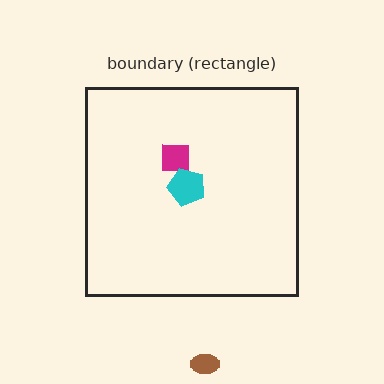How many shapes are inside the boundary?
2 inside, 1 outside.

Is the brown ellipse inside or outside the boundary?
Outside.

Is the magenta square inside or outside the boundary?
Inside.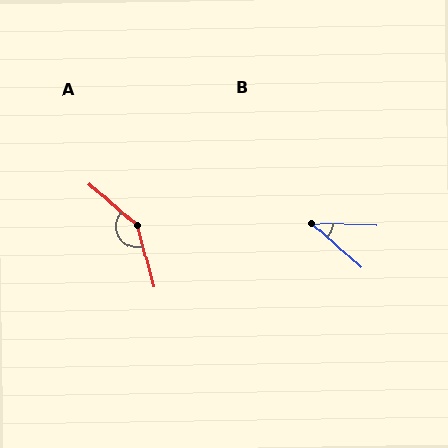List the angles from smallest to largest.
B (40°), A (145°).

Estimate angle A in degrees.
Approximately 145 degrees.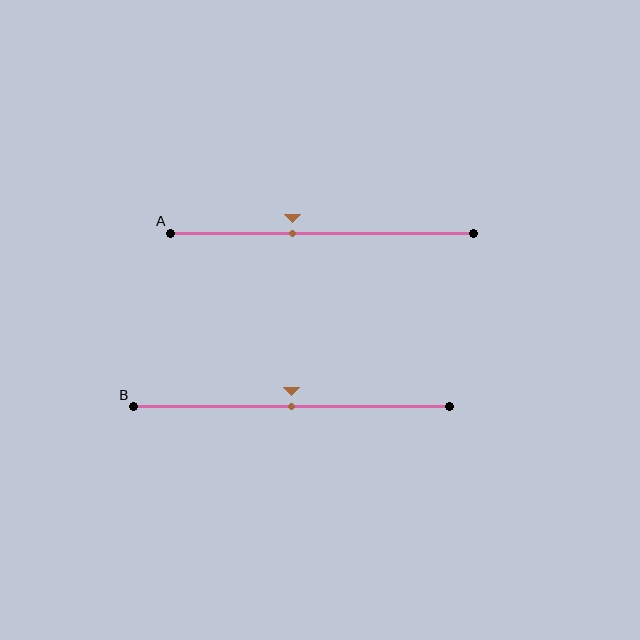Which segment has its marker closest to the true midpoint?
Segment B has its marker closest to the true midpoint.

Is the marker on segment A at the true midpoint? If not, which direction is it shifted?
No, the marker on segment A is shifted to the left by about 10% of the segment length.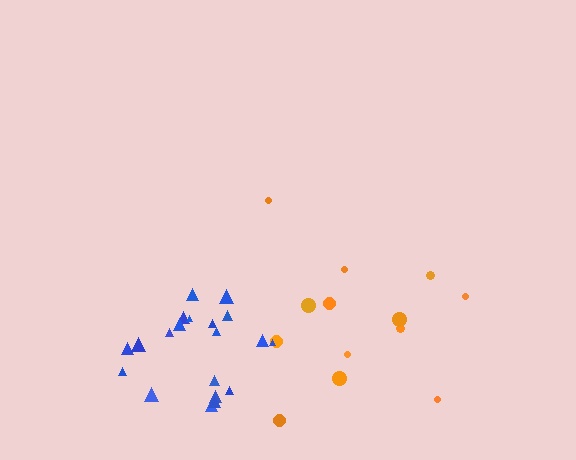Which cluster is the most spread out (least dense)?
Orange.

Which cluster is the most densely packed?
Blue.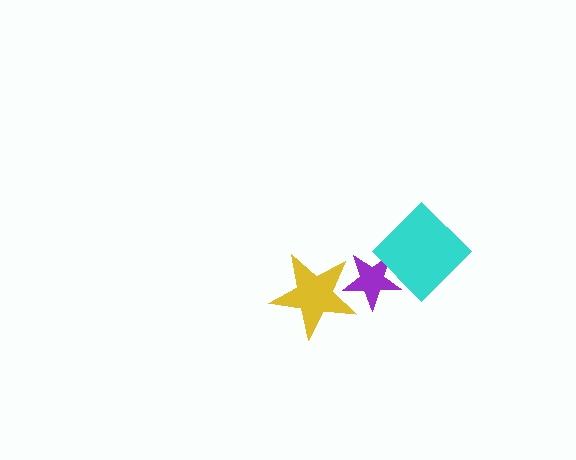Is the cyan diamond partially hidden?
No, no other shape covers it.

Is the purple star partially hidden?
Yes, it is partially covered by another shape.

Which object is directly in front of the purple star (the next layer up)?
The yellow star is directly in front of the purple star.